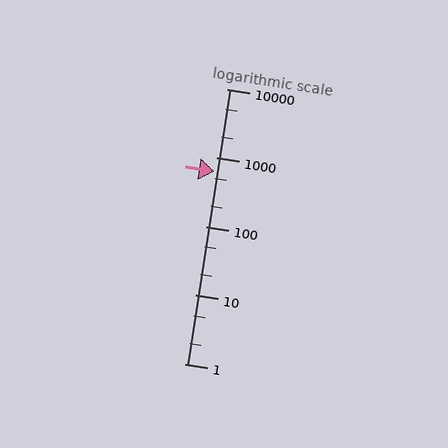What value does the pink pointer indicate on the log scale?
The pointer indicates approximately 620.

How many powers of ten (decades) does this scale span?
The scale spans 4 decades, from 1 to 10000.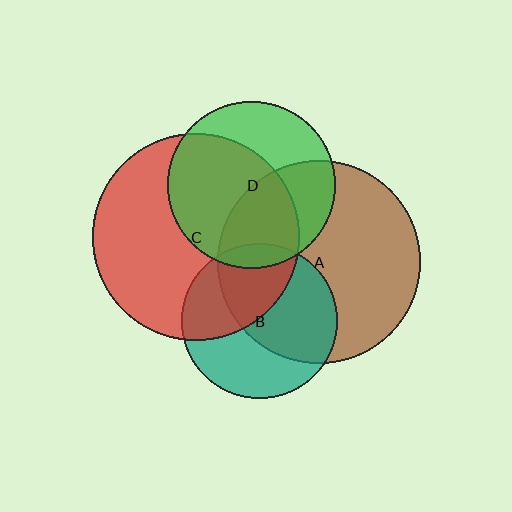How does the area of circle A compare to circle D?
Approximately 1.5 times.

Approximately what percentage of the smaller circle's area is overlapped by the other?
Approximately 55%.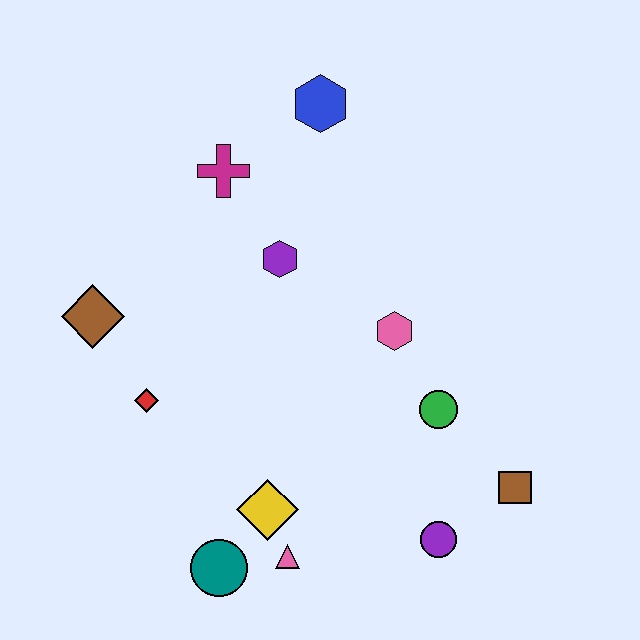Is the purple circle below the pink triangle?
No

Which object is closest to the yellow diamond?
The pink triangle is closest to the yellow diamond.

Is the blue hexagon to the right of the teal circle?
Yes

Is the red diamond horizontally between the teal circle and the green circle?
No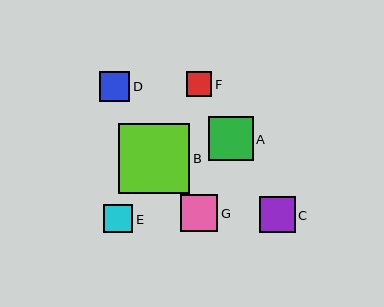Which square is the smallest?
Square F is the smallest with a size of approximately 25 pixels.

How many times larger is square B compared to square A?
Square B is approximately 1.6 times the size of square A.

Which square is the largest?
Square B is the largest with a size of approximately 71 pixels.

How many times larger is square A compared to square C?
Square A is approximately 1.3 times the size of square C.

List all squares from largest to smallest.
From largest to smallest: B, A, G, C, D, E, F.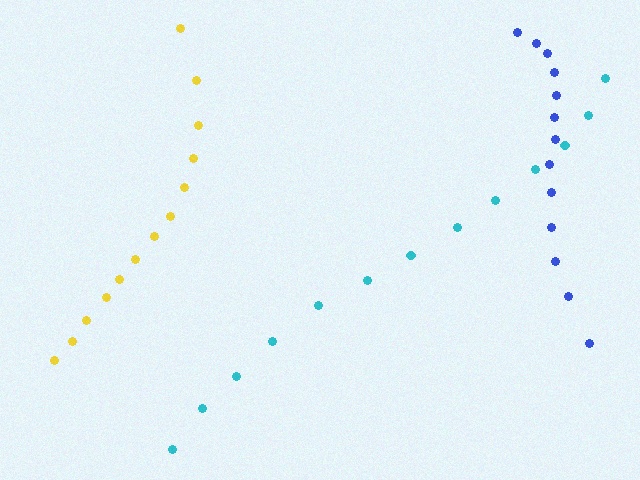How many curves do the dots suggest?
There are 3 distinct paths.